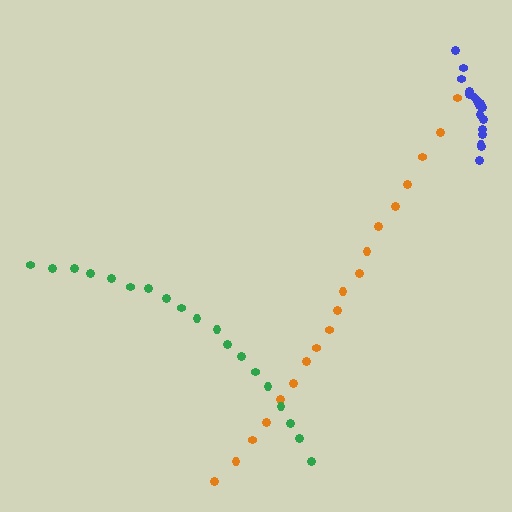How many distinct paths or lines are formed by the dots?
There are 3 distinct paths.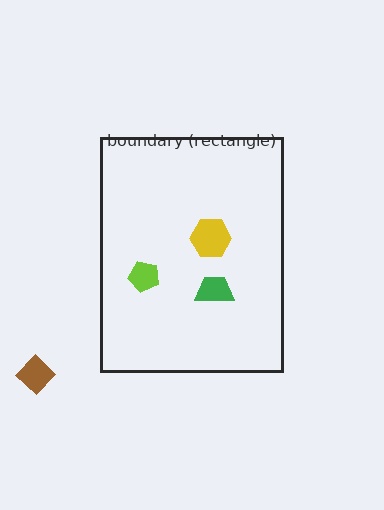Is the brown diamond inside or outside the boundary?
Outside.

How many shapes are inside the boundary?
3 inside, 1 outside.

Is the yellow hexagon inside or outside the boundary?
Inside.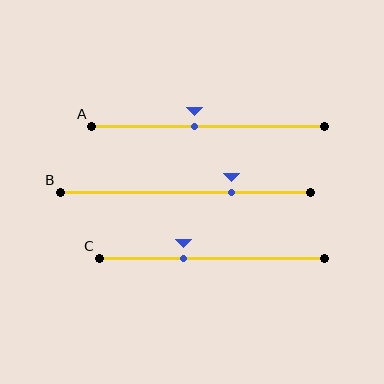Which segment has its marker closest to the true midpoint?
Segment A has its marker closest to the true midpoint.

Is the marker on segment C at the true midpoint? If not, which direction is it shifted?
No, the marker on segment C is shifted to the left by about 13% of the segment length.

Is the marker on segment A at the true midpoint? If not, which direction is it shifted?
No, the marker on segment A is shifted to the left by about 6% of the segment length.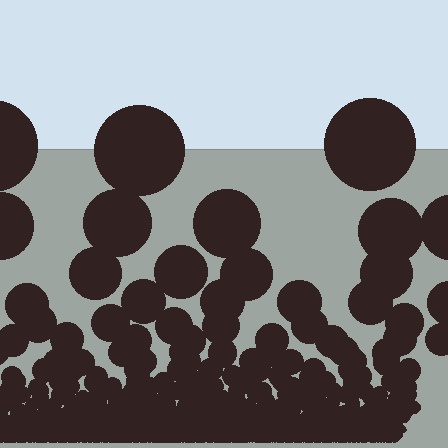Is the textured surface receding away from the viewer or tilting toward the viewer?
The surface appears to tilt toward the viewer. Texture elements get larger and sparser toward the top.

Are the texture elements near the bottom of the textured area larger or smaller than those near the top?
Smaller. The gradient is inverted — elements near the bottom are smaller and denser.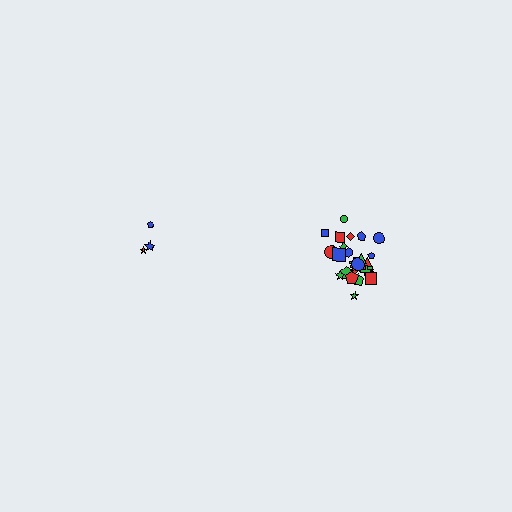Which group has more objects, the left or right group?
The right group.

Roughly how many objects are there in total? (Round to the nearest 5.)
Roughly 30 objects in total.